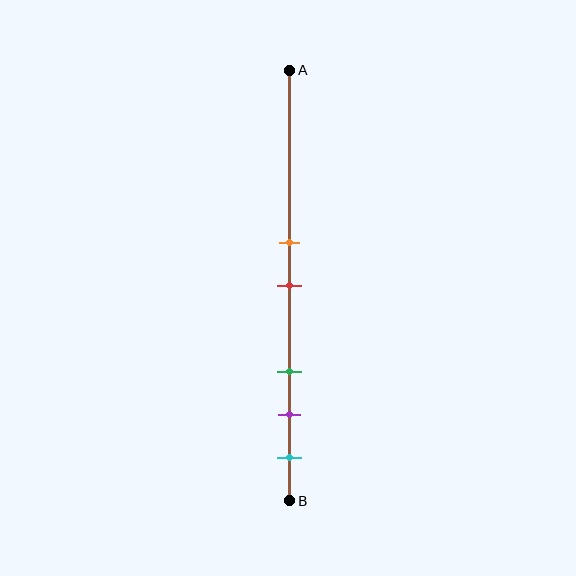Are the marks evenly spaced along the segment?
No, the marks are not evenly spaced.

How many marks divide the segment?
There are 5 marks dividing the segment.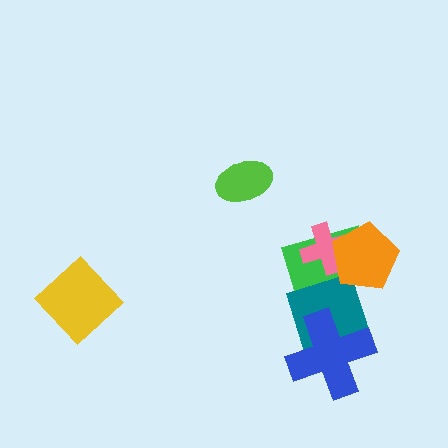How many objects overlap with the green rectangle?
3 objects overlap with the green rectangle.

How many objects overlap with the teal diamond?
3 objects overlap with the teal diamond.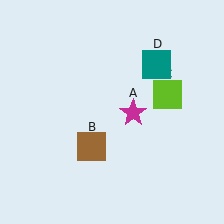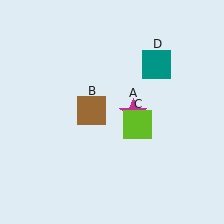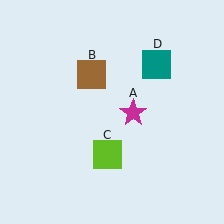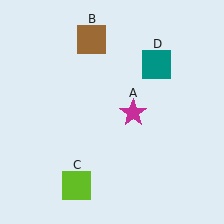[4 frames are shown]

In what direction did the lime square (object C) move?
The lime square (object C) moved down and to the left.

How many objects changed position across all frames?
2 objects changed position: brown square (object B), lime square (object C).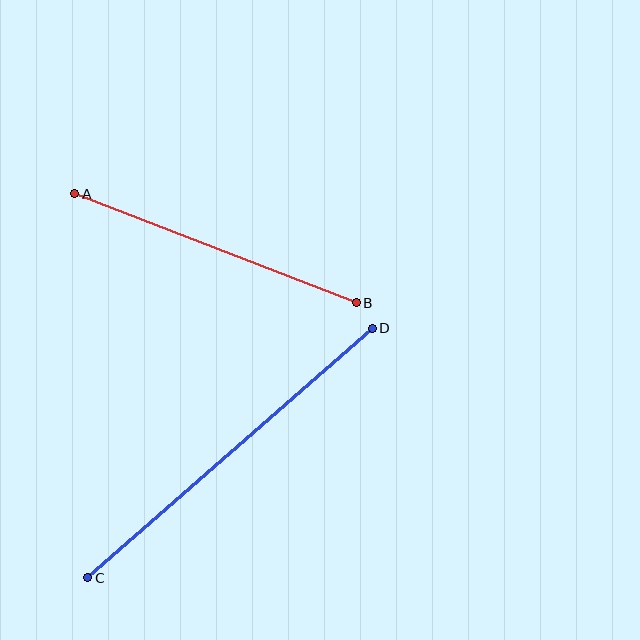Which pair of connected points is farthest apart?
Points C and D are farthest apart.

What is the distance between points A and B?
The distance is approximately 302 pixels.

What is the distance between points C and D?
The distance is approximately 378 pixels.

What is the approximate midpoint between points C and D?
The midpoint is at approximately (230, 453) pixels.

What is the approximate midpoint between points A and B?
The midpoint is at approximately (216, 248) pixels.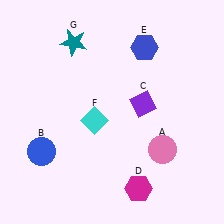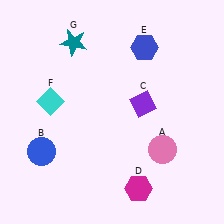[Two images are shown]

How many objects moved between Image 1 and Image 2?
1 object moved between the two images.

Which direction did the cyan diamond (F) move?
The cyan diamond (F) moved left.